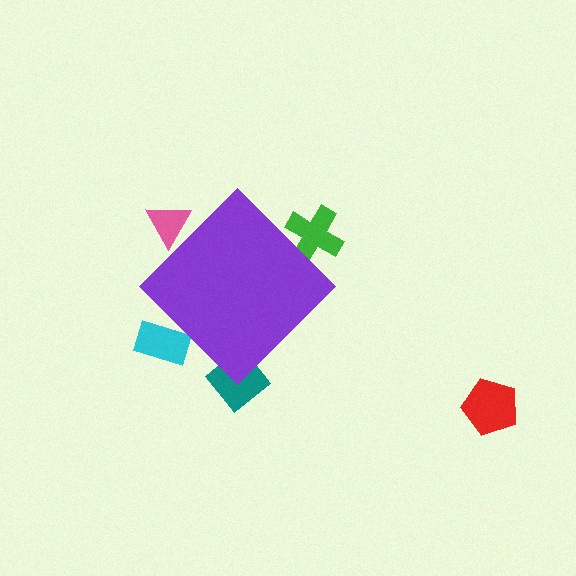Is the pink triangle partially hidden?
Yes, the pink triangle is partially hidden behind the purple diamond.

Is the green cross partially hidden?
Yes, the green cross is partially hidden behind the purple diamond.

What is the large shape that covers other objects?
A purple diamond.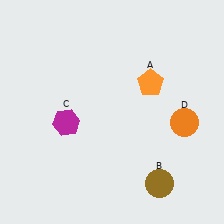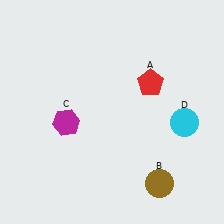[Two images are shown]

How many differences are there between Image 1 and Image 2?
There are 2 differences between the two images.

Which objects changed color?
A changed from orange to red. D changed from orange to cyan.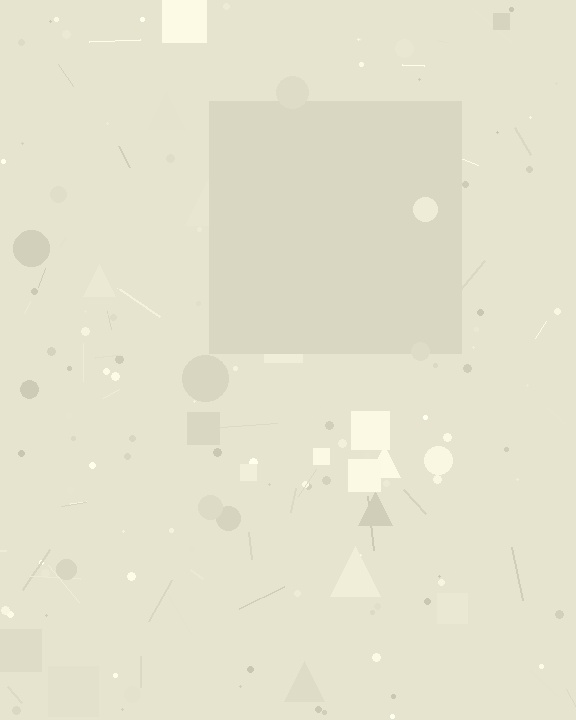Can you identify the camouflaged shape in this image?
The camouflaged shape is a square.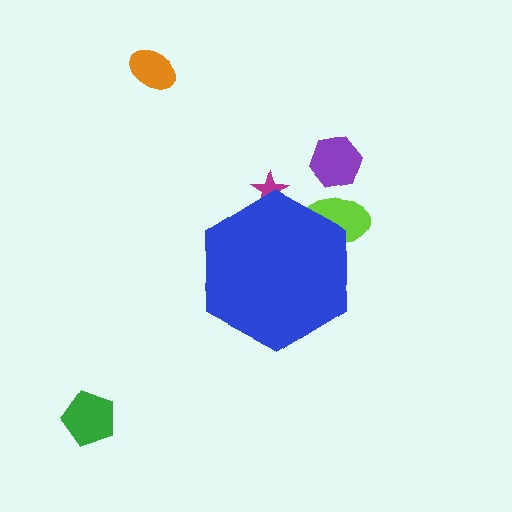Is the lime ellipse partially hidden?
Yes, the lime ellipse is partially hidden behind the blue hexagon.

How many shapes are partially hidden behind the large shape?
2 shapes are partially hidden.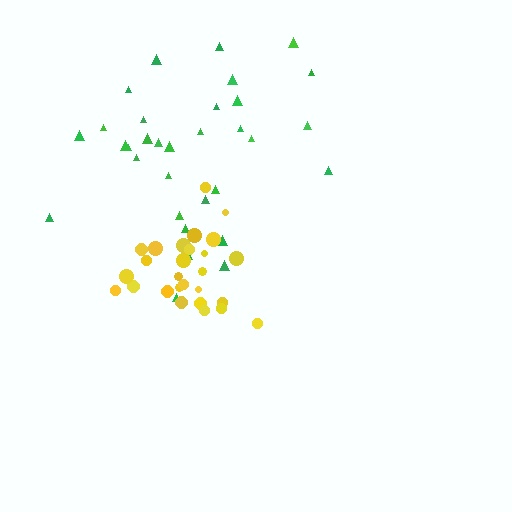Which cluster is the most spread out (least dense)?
Green.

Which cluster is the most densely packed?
Yellow.